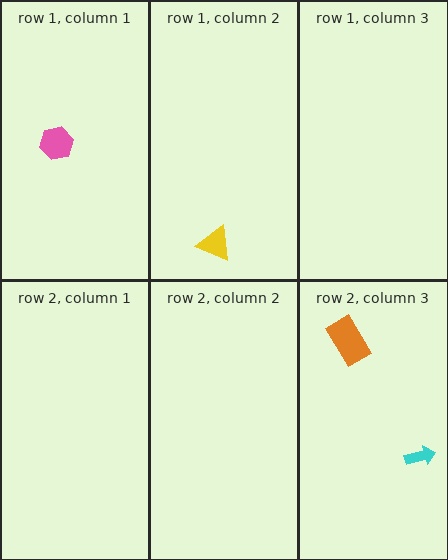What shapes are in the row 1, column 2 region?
The yellow triangle.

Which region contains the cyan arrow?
The row 2, column 3 region.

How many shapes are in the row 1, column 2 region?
1.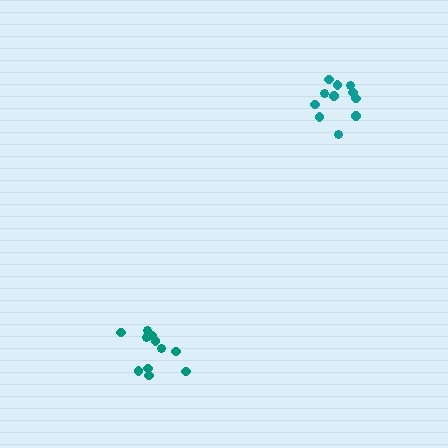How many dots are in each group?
Group 1: 11 dots, Group 2: 11 dots (22 total).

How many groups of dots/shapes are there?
There are 2 groups.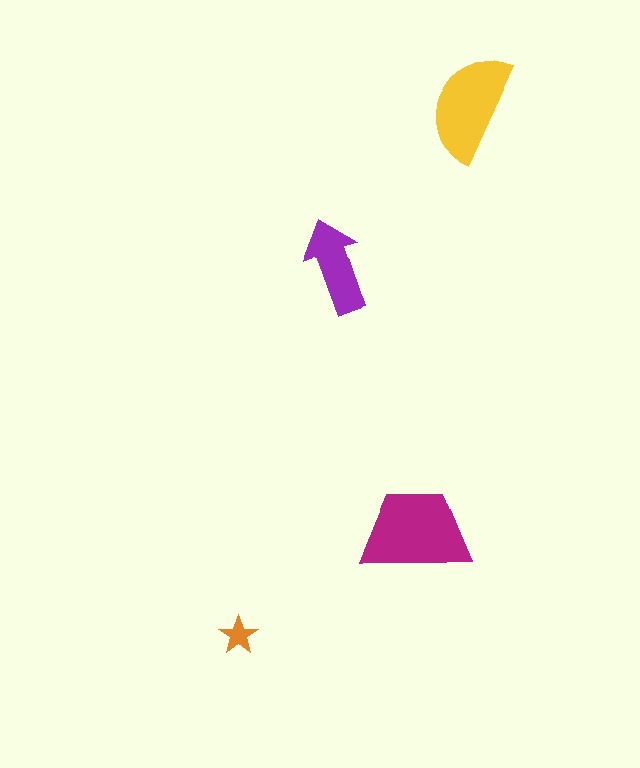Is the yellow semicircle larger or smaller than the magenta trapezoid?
Smaller.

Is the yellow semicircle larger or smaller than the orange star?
Larger.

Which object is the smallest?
The orange star.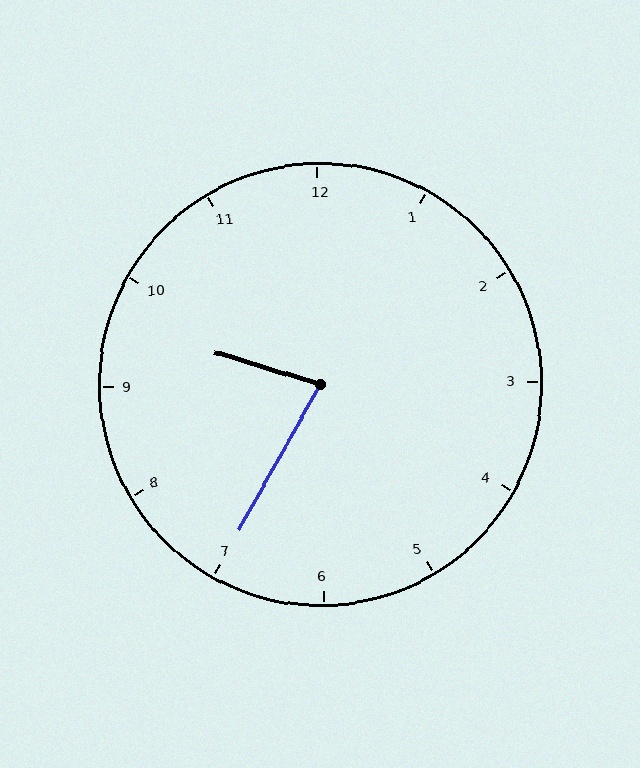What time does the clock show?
9:35.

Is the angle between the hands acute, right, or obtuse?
It is acute.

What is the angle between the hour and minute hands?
Approximately 78 degrees.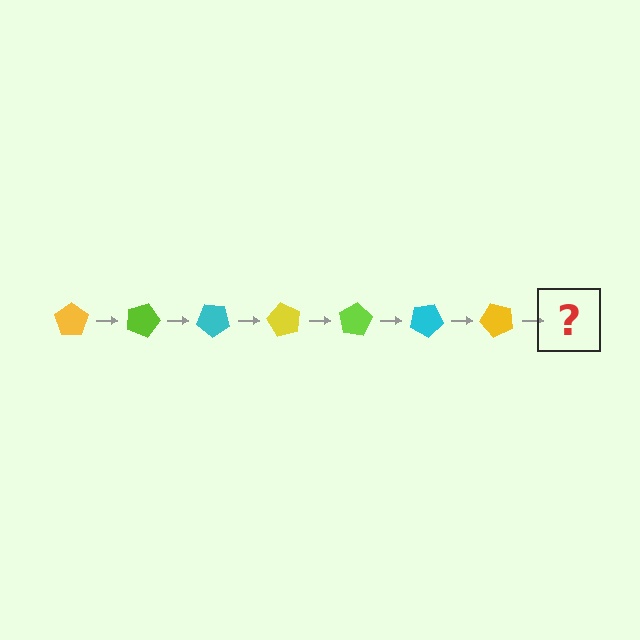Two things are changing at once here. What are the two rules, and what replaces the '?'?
The two rules are that it rotates 20 degrees each step and the color cycles through yellow, lime, and cyan. The '?' should be a lime pentagon, rotated 140 degrees from the start.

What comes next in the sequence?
The next element should be a lime pentagon, rotated 140 degrees from the start.